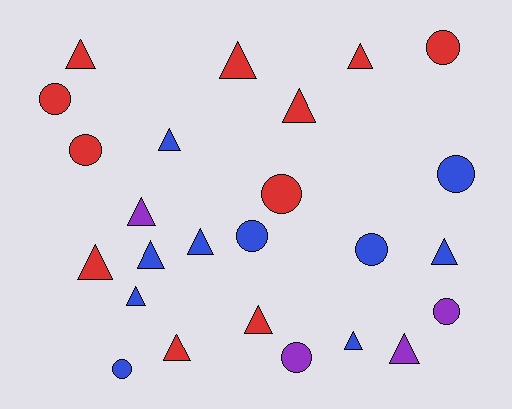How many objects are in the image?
There are 25 objects.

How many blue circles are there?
There are 4 blue circles.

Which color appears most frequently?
Red, with 11 objects.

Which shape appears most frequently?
Triangle, with 15 objects.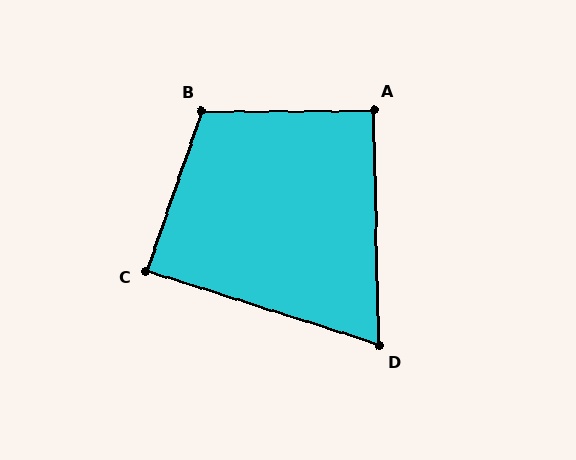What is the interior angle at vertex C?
Approximately 89 degrees (approximately right).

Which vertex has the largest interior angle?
B, at approximately 109 degrees.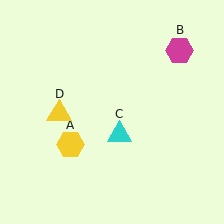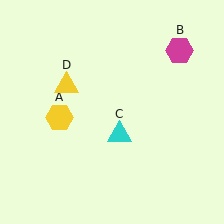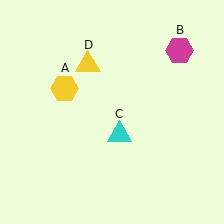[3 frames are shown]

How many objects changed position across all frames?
2 objects changed position: yellow hexagon (object A), yellow triangle (object D).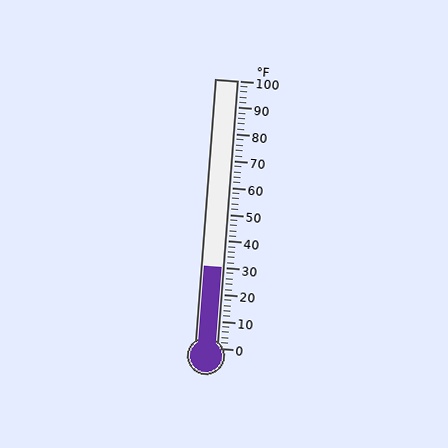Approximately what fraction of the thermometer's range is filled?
The thermometer is filled to approximately 30% of its range.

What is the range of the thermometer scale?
The thermometer scale ranges from 0°F to 100°F.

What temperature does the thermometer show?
The thermometer shows approximately 30°F.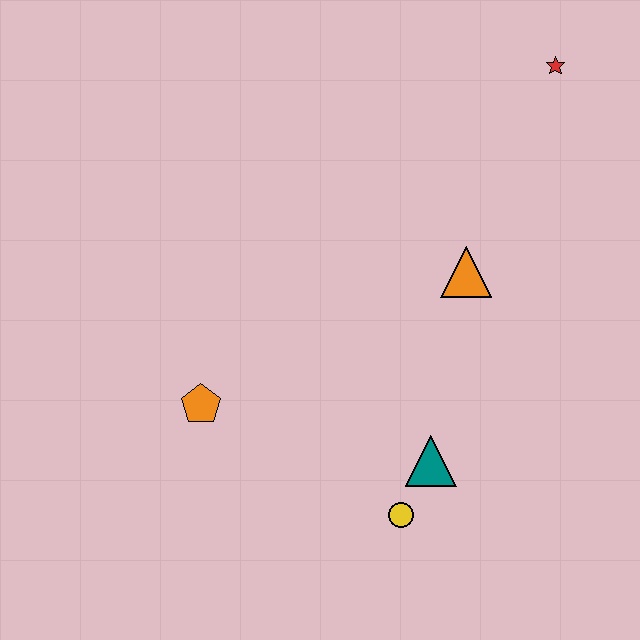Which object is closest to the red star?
The orange triangle is closest to the red star.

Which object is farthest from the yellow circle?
The red star is farthest from the yellow circle.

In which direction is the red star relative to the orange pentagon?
The red star is to the right of the orange pentagon.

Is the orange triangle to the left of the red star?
Yes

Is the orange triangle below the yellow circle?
No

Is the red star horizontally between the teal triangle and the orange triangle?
No